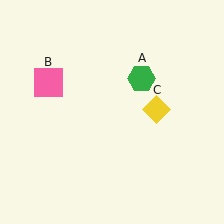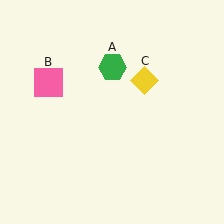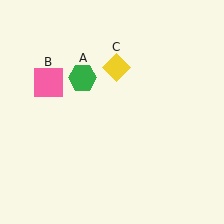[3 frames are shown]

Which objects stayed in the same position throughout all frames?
Pink square (object B) remained stationary.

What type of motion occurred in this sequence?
The green hexagon (object A), yellow diamond (object C) rotated counterclockwise around the center of the scene.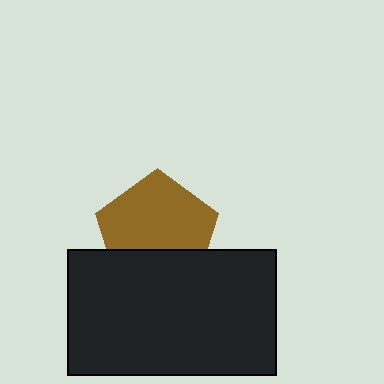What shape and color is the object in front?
The object in front is a black rectangle.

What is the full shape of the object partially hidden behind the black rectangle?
The partially hidden object is a brown pentagon.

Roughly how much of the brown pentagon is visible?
Most of it is visible (roughly 67%).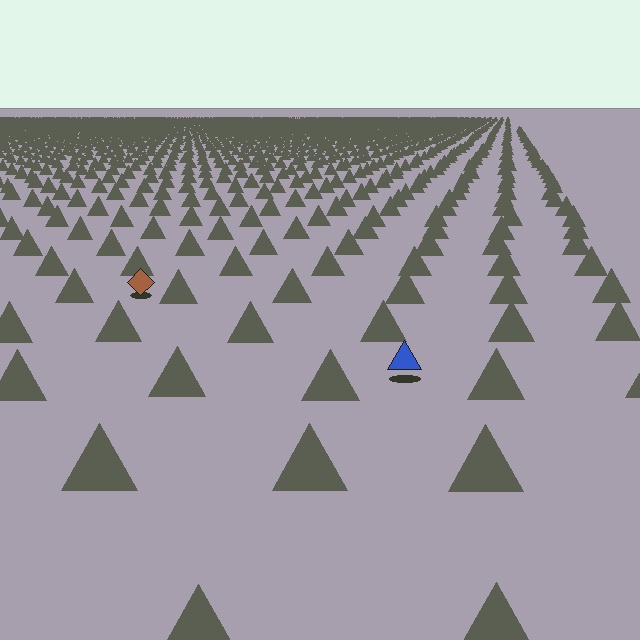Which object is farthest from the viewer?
The brown diamond is farthest from the viewer. It appears smaller and the ground texture around it is denser.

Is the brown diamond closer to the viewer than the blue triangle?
No. The blue triangle is closer — you can tell from the texture gradient: the ground texture is coarser near it.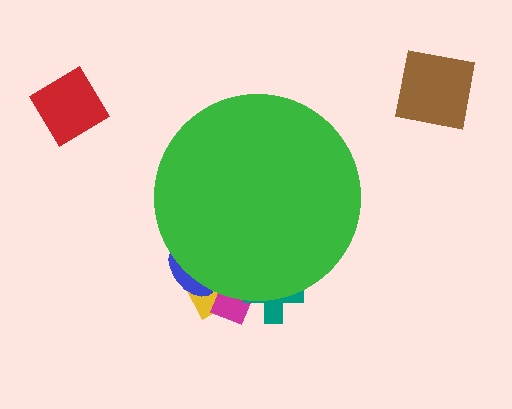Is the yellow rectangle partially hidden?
Yes, the yellow rectangle is partially hidden behind the green circle.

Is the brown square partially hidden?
No, the brown square is fully visible.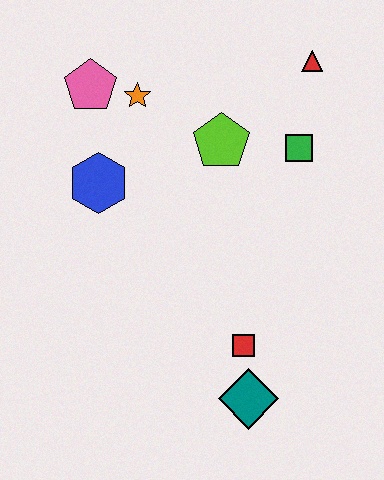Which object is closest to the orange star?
The pink pentagon is closest to the orange star.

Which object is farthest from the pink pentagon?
The teal diamond is farthest from the pink pentagon.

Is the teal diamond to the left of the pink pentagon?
No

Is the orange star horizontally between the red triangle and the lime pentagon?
No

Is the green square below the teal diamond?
No